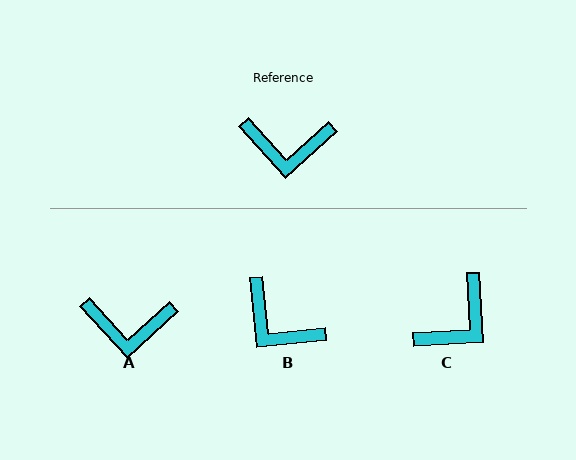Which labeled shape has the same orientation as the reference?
A.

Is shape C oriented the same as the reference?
No, it is off by about 51 degrees.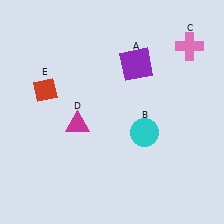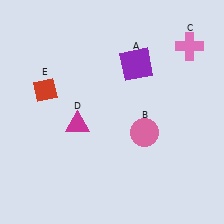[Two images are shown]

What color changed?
The circle (B) changed from cyan in Image 1 to pink in Image 2.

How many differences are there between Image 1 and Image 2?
There is 1 difference between the two images.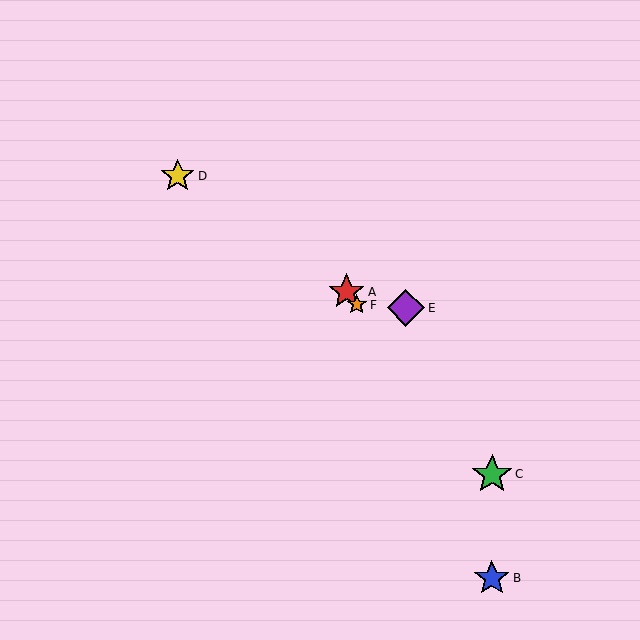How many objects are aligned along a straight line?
3 objects (A, C, F) are aligned along a straight line.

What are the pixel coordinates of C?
Object C is at (492, 474).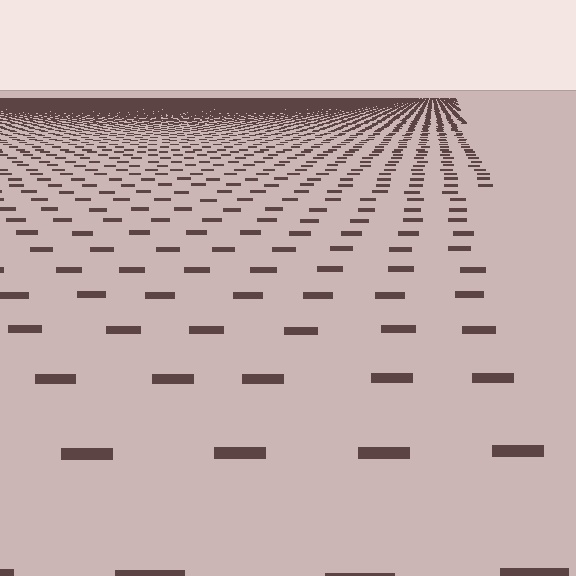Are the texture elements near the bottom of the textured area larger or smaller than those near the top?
Larger. Near the bottom, elements are closer to the viewer and appear at a bigger on-screen size.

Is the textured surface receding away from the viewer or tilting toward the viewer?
The surface is receding away from the viewer. Texture elements get smaller and denser toward the top.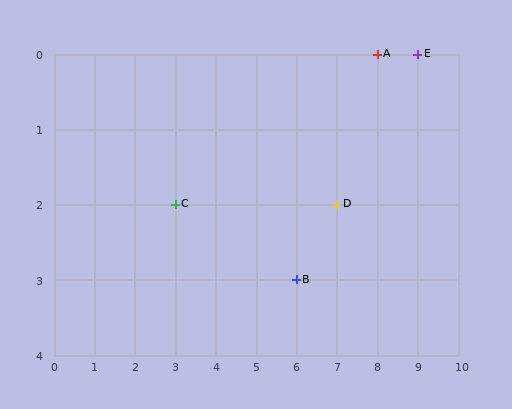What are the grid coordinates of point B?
Point B is at grid coordinates (6, 3).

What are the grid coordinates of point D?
Point D is at grid coordinates (7, 2).